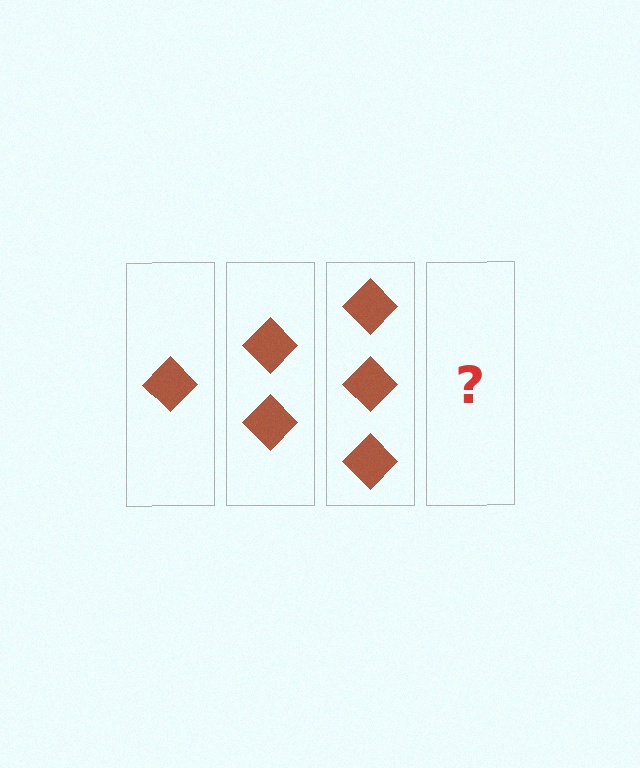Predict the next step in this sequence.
The next step is 4 diamonds.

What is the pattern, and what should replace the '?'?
The pattern is that each step adds one more diamond. The '?' should be 4 diamonds.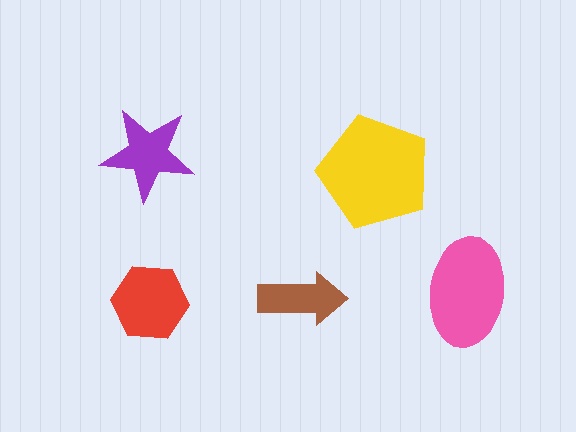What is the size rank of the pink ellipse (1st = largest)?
2nd.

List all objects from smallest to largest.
The brown arrow, the purple star, the red hexagon, the pink ellipse, the yellow pentagon.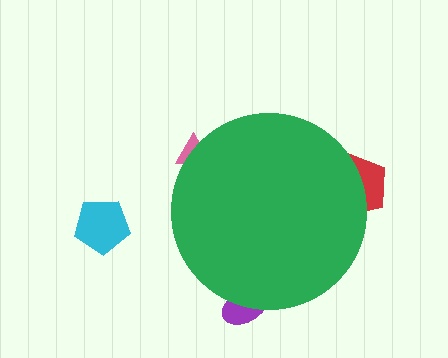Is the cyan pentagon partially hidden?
No, the cyan pentagon is fully visible.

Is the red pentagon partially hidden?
Yes, the red pentagon is partially hidden behind the green circle.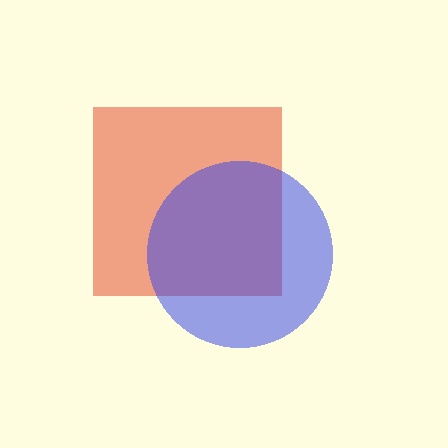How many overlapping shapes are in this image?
There are 2 overlapping shapes in the image.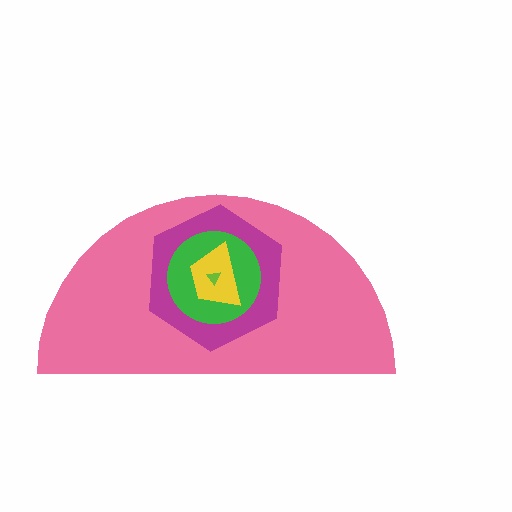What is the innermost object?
The lime triangle.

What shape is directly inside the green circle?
The yellow trapezoid.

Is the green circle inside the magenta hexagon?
Yes.